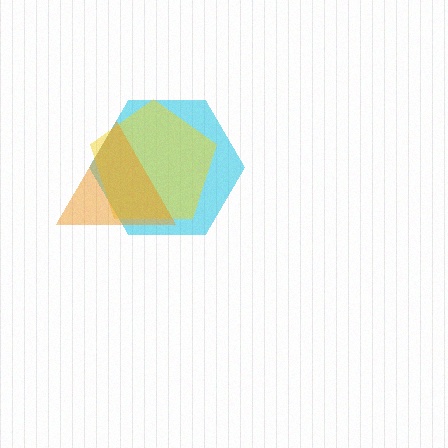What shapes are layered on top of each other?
The layered shapes are: a cyan hexagon, a yellow pentagon, an orange triangle.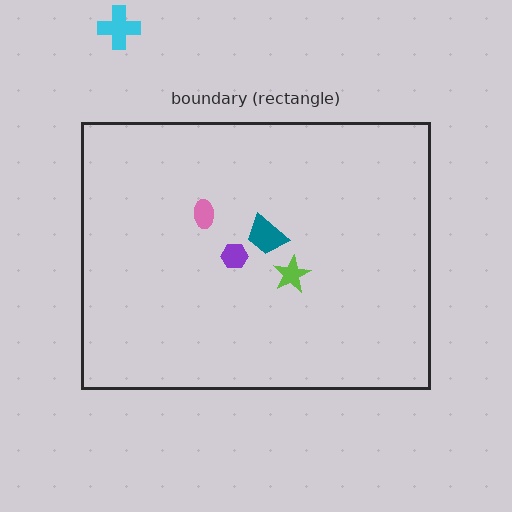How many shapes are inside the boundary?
4 inside, 1 outside.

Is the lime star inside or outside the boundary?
Inside.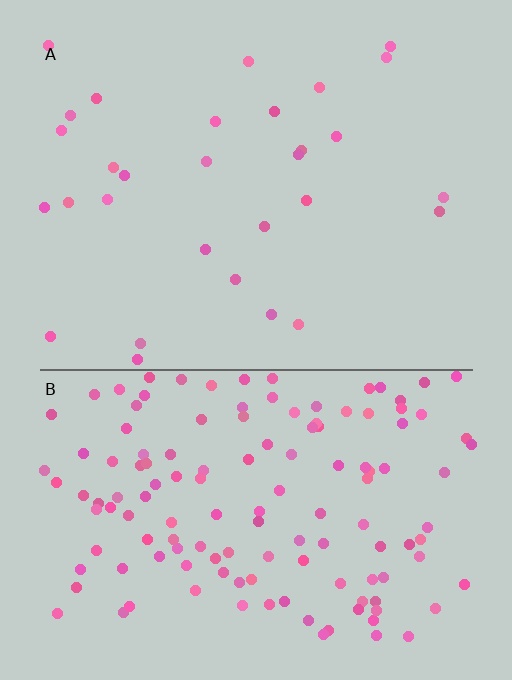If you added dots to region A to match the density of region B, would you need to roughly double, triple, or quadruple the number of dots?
Approximately quadruple.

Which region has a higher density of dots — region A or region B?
B (the bottom).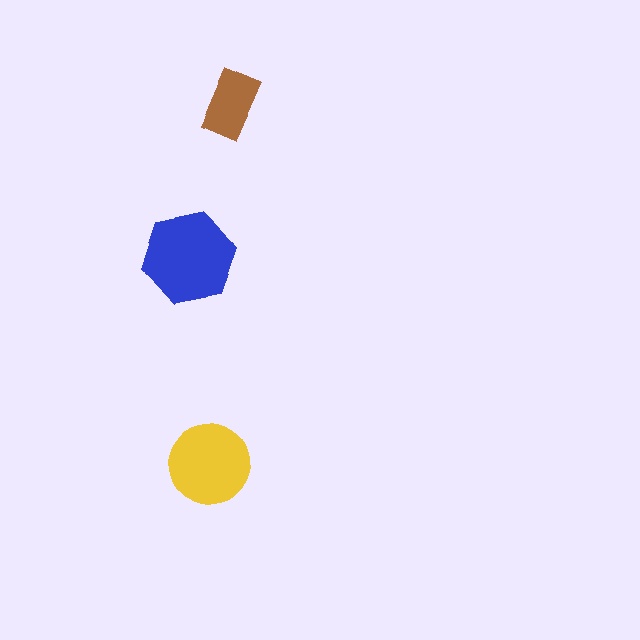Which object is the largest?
The blue hexagon.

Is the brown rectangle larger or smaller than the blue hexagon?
Smaller.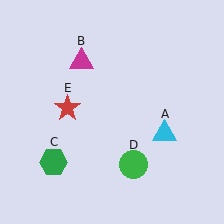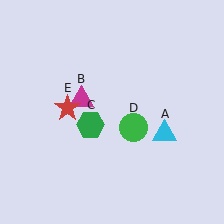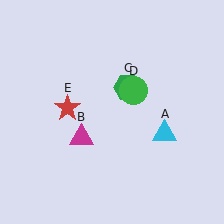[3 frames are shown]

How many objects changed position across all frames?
3 objects changed position: magenta triangle (object B), green hexagon (object C), green circle (object D).